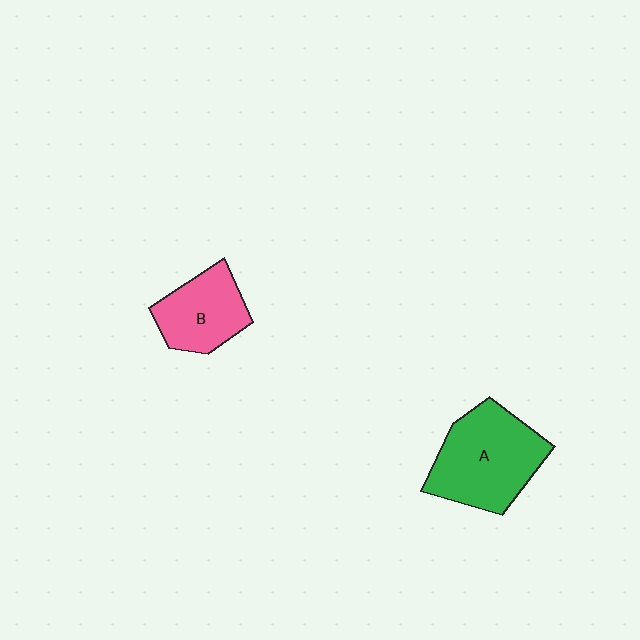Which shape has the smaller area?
Shape B (pink).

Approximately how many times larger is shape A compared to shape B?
Approximately 1.5 times.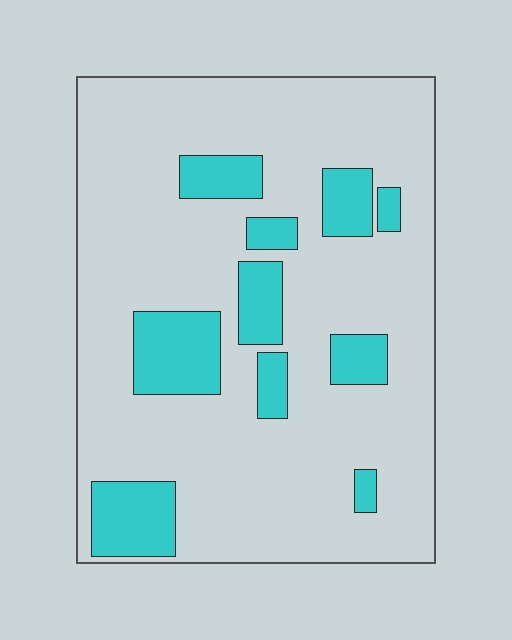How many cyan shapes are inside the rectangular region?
10.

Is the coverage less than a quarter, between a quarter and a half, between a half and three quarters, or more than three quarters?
Less than a quarter.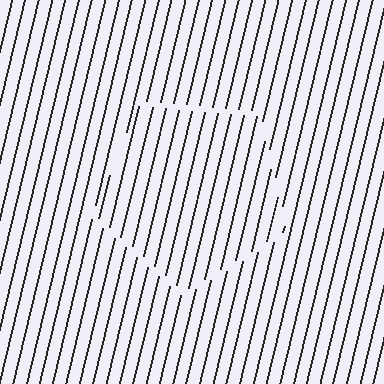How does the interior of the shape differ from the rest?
The interior of the shape contains the same grating, shifted by half a period — the contour is defined by the phase discontinuity where line-ends from the inner and outer gratings abut.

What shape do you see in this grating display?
An illusory pentagon. The interior of the shape contains the same grating, shifted by half a period — the contour is defined by the phase discontinuity where line-ends from the inner and outer gratings abut.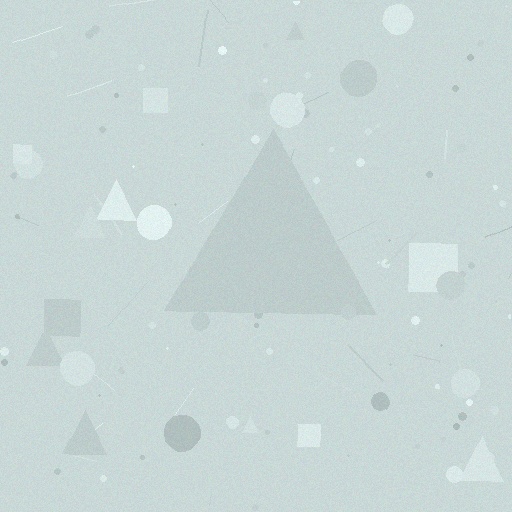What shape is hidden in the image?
A triangle is hidden in the image.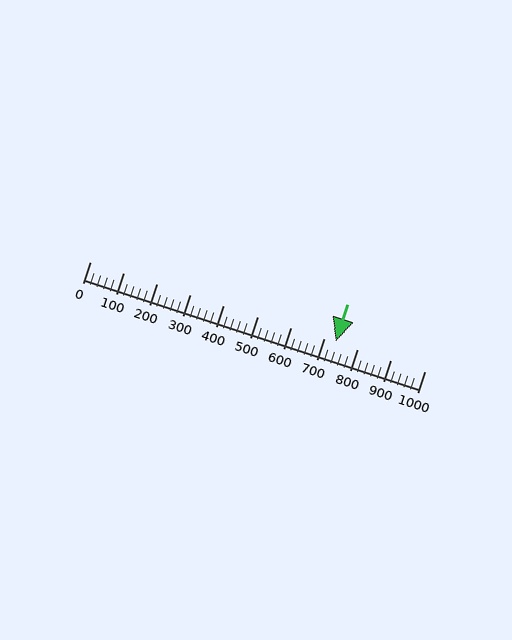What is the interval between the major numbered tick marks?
The major tick marks are spaced 100 units apart.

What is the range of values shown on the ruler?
The ruler shows values from 0 to 1000.